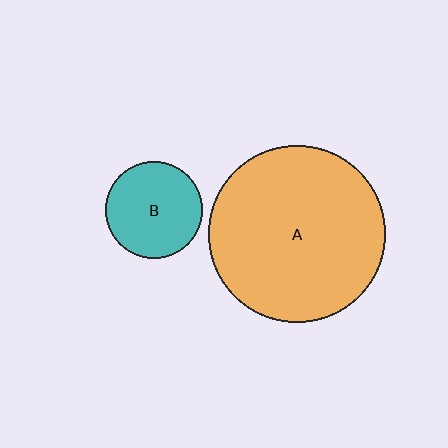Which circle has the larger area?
Circle A (orange).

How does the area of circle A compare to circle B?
Approximately 3.3 times.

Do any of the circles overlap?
No, none of the circles overlap.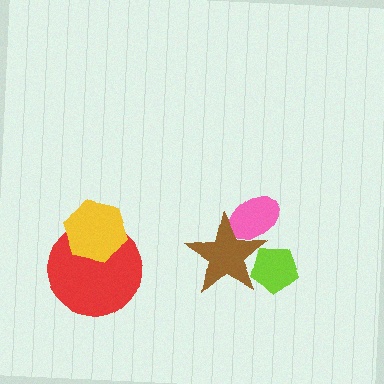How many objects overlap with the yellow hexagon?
1 object overlaps with the yellow hexagon.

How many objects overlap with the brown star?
2 objects overlap with the brown star.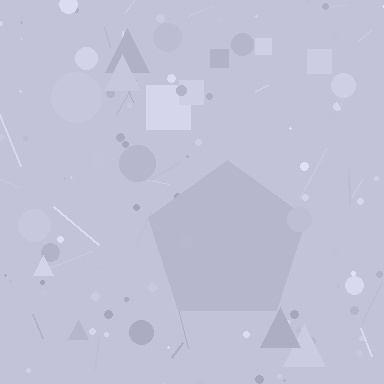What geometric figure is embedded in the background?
A pentagon is embedded in the background.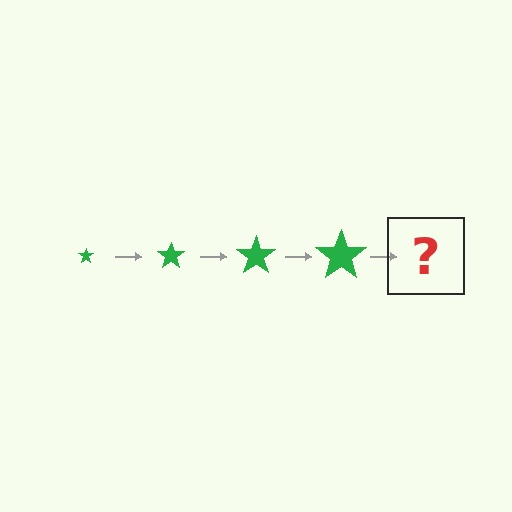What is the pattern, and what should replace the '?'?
The pattern is that the star gets progressively larger each step. The '?' should be a green star, larger than the previous one.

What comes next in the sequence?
The next element should be a green star, larger than the previous one.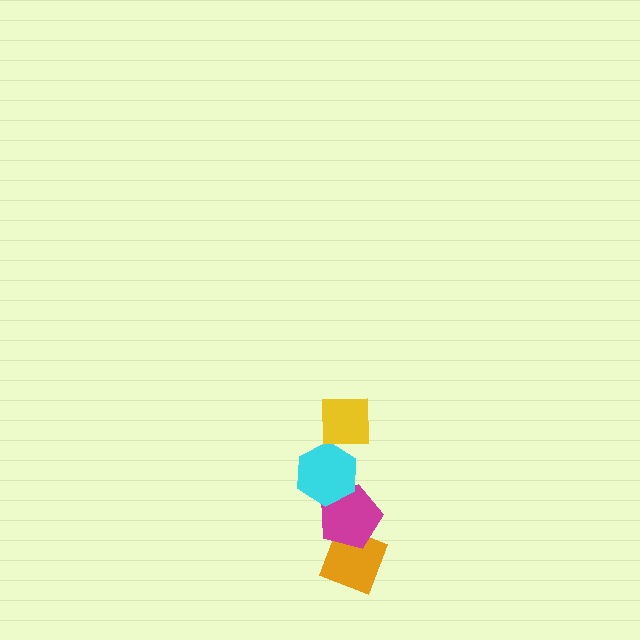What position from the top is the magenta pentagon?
The magenta pentagon is 3rd from the top.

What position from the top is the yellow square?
The yellow square is 1st from the top.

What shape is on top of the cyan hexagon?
The yellow square is on top of the cyan hexagon.